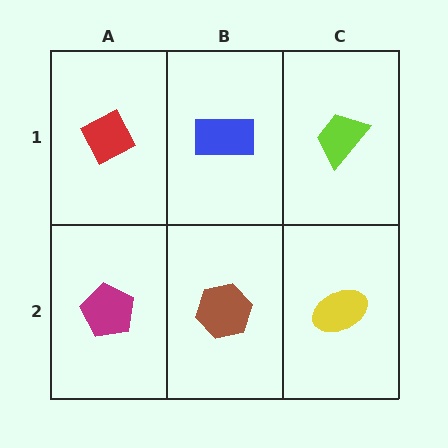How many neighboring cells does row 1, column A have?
2.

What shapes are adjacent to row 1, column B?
A brown hexagon (row 2, column B), a red diamond (row 1, column A), a lime trapezoid (row 1, column C).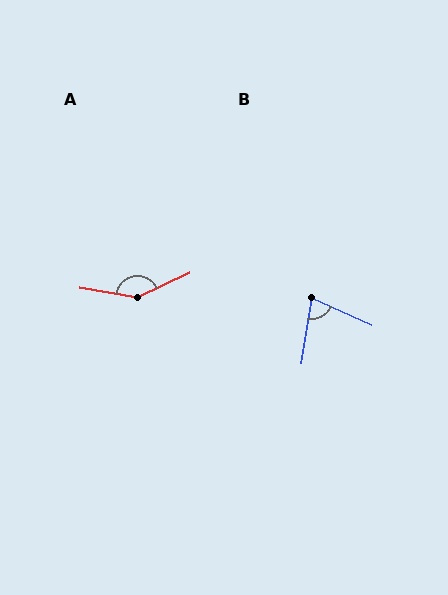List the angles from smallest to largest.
B (75°), A (145°).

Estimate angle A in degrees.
Approximately 145 degrees.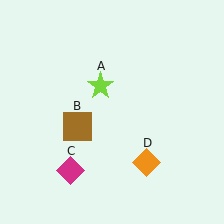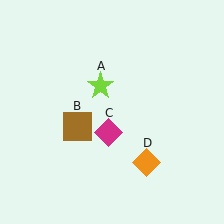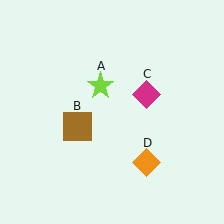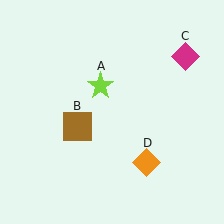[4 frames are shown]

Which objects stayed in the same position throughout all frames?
Lime star (object A) and brown square (object B) and orange diamond (object D) remained stationary.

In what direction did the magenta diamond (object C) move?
The magenta diamond (object C) moved up and to the right.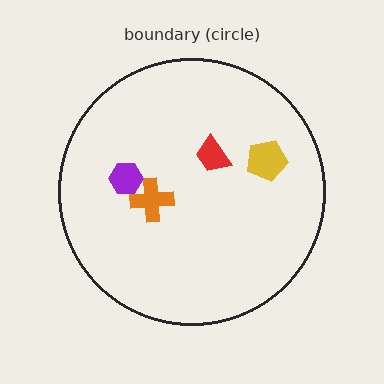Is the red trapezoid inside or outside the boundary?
Inside.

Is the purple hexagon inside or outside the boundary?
Inside.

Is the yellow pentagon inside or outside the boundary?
Inside.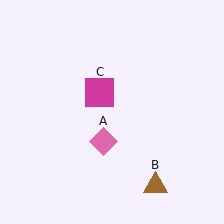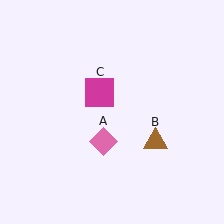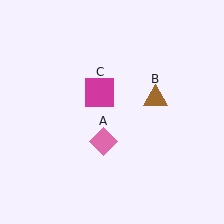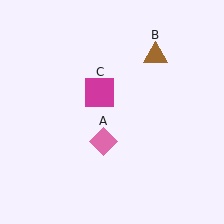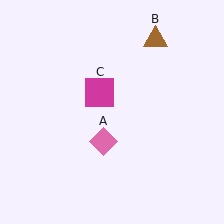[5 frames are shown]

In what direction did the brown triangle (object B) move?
The brown triangle (object B) moved up.